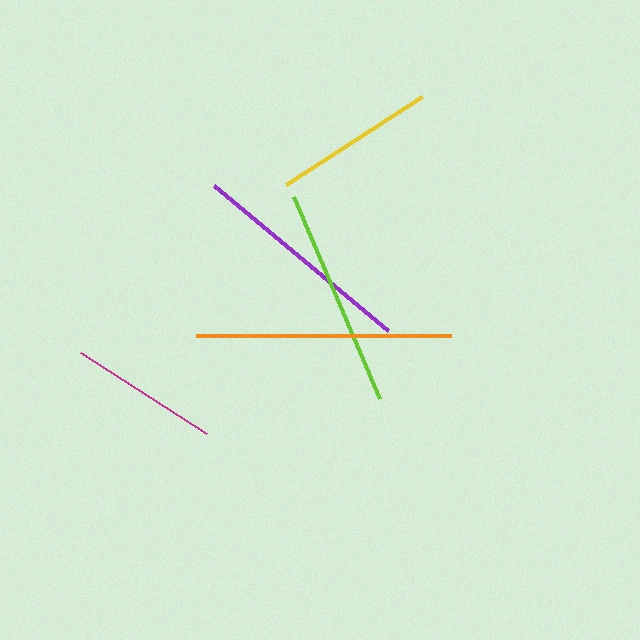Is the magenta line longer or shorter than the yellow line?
The yellow line is longer than the magenta line.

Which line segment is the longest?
The orange line is the longest at approximately 255 pixels.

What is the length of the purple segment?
The purple segment is approximately 226 pixels long.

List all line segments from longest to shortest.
From longest to shortest: orange, purple, lime, yellow, magenta.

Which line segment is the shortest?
The magenta line is the shortest at approximately 150 pixels.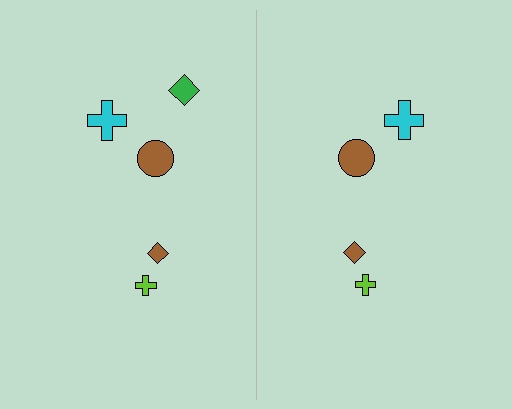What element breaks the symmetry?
A green diamond is missing from the right side.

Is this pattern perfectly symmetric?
No, the pattern is not perfectly symmetric. A green diamond is missing from the right side.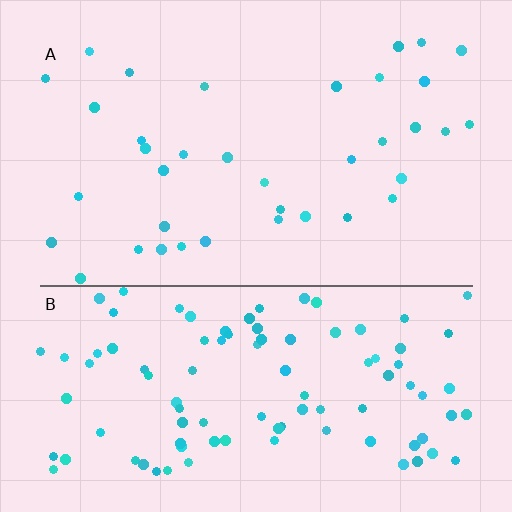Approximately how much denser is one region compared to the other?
Approximately 2.8× — region B over region A.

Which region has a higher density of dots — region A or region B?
B (the bottom).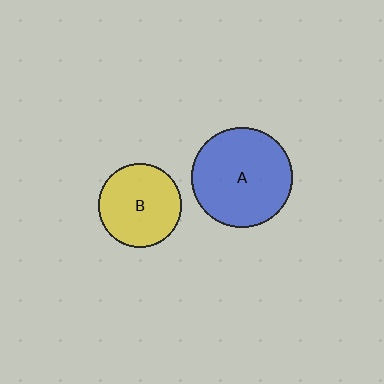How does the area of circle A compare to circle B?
Approximately 1.4 times.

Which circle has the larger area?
Circle A (blue).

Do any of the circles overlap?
No, none of the circles overlap.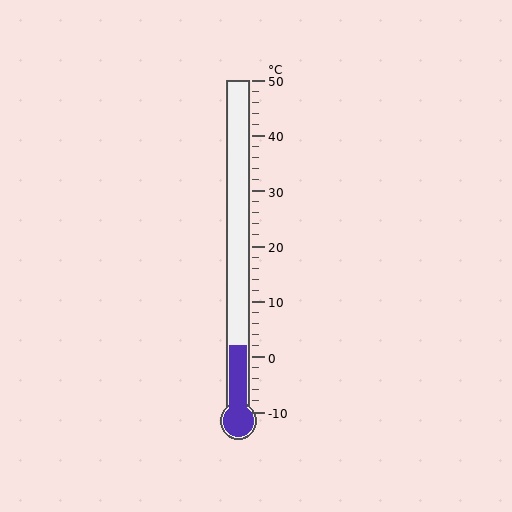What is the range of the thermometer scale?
The thermometer scale ranges from -10°C to 50°C.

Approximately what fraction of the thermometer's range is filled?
The thermometer is filled to approximately 20% of its range.